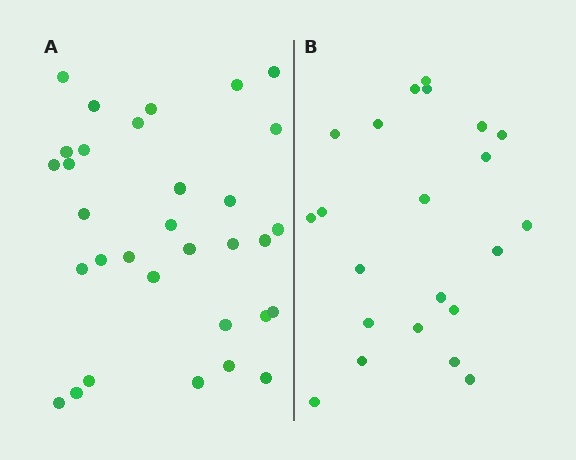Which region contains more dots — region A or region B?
Region A (the left region) has more dots.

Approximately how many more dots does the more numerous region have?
Region A has roughly 10 or so more dots than region B.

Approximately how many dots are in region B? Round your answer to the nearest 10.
About 20 dots. (The exact count is 22, which rounds to 20.)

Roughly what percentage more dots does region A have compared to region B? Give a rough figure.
About 45% more.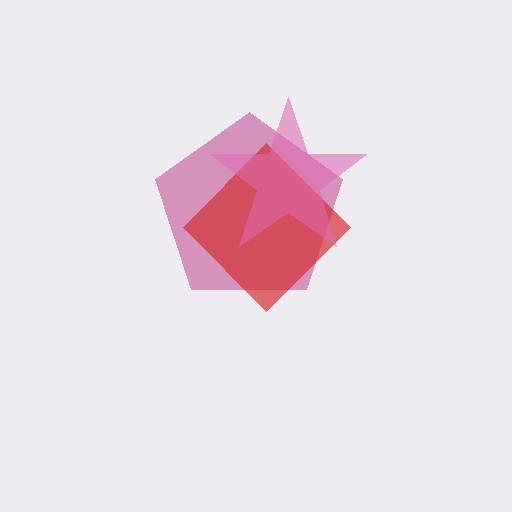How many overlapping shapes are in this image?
There are 3 overlapping shapes in the image.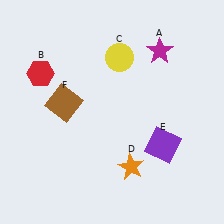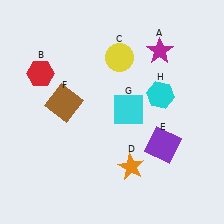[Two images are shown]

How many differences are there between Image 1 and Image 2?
There are 2 differences between the two images.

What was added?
A cyan square (G), a cyan hexagon (H) were added in Image 2.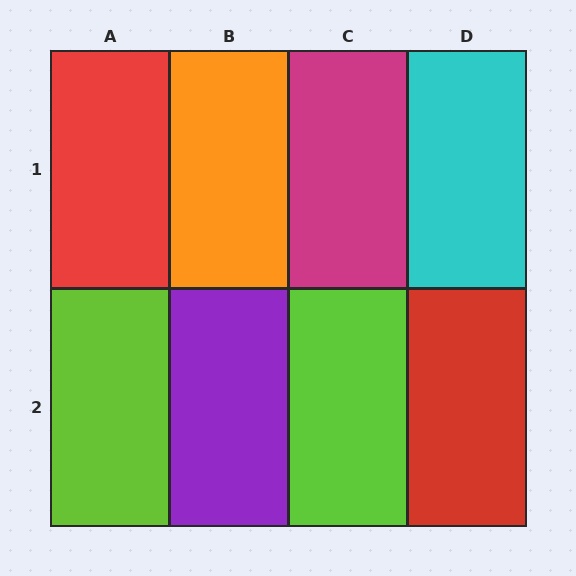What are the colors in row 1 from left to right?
Red, orange, magenta, cyan.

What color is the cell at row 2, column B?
Purple.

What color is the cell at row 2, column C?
Lime.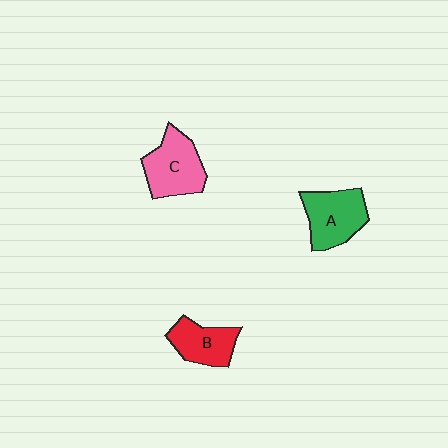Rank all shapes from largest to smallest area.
From largest to smallest: C (pink), A (green), B (red).